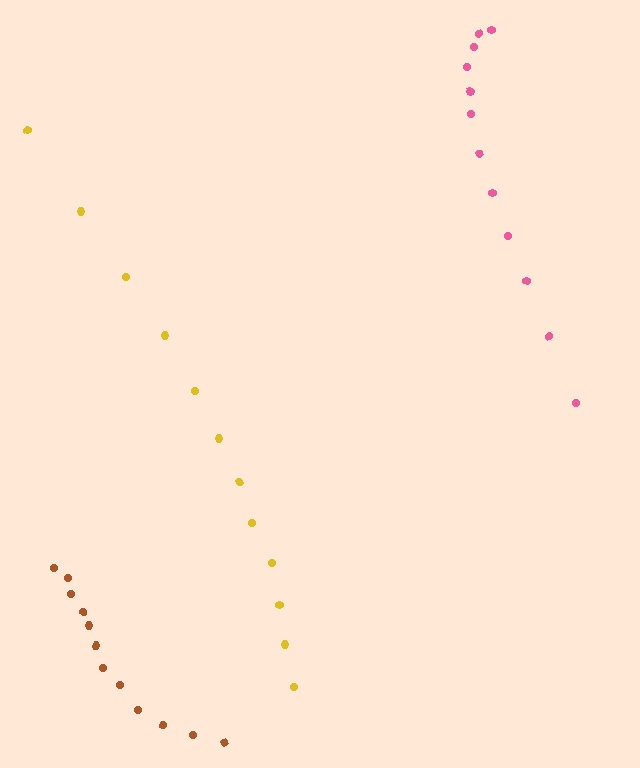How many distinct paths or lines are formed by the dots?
There are 3 distinct paths.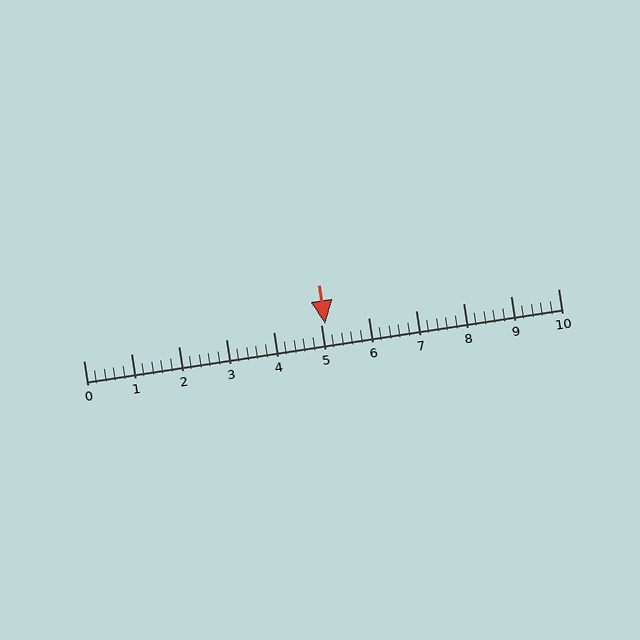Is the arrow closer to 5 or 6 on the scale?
The arrow is closer to 5.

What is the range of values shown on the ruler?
The ruler shows values from 0 to 10.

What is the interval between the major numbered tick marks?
The major tick marks are spaced 1 units apart.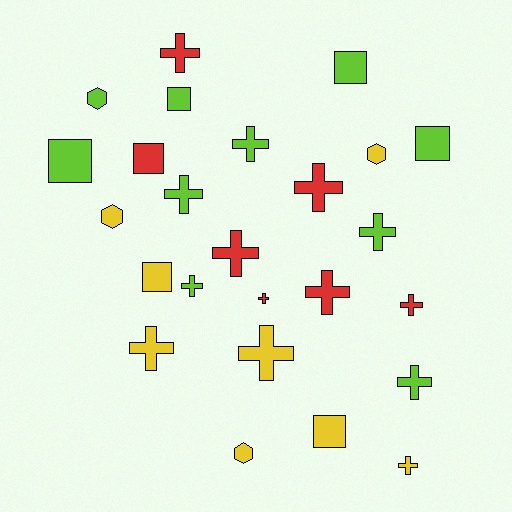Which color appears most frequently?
Lime, with 10 objects.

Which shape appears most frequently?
Cross, with 14 objects.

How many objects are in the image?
There are 25 objects.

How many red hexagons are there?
There are no red hexagons.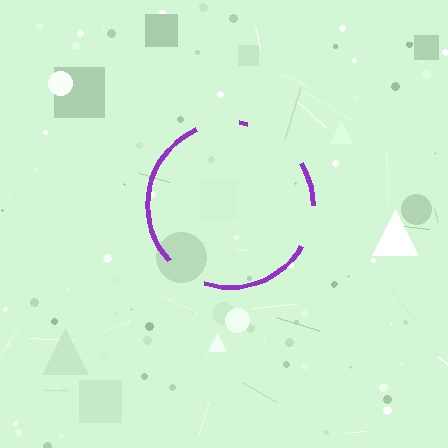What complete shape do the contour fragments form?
The contour fragments form a circle.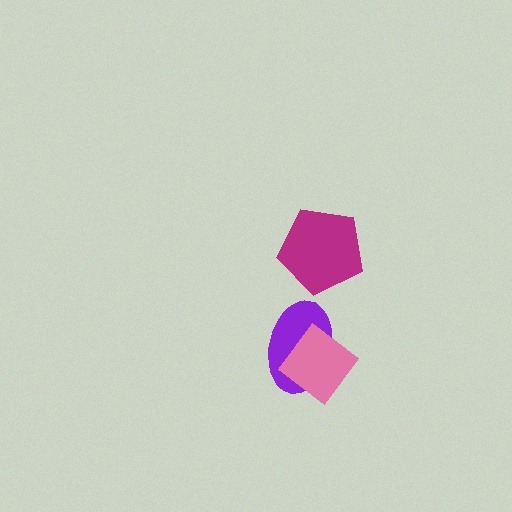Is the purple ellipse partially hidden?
Yes, it is partially covered by another shape.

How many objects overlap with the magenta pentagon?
0 objects overlap with the magenta pentagon.